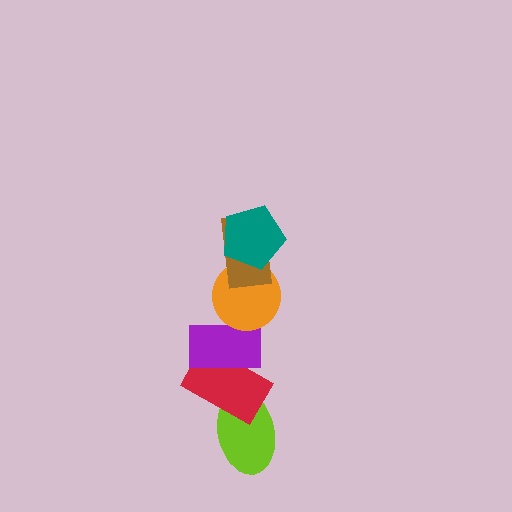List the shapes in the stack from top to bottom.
From top to bottom: the teal pentagon, the brown rectangle, the orange circle, the purple rectangle, the red rectangle, the lime ellipse.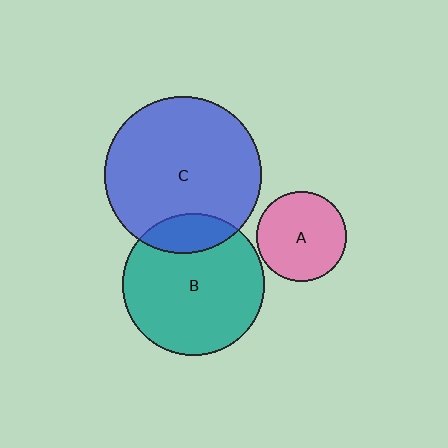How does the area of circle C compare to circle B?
Approximately 1.2 times.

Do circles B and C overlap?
Yes.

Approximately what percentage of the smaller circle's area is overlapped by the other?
Approximately 15%.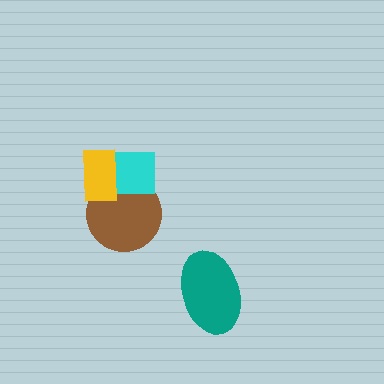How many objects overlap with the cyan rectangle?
2 objects overlap with the cyan rectangle.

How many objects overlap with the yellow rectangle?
2 objects overlap with the yellow rectangle.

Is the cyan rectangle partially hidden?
Yes, it is partially covered by another shape.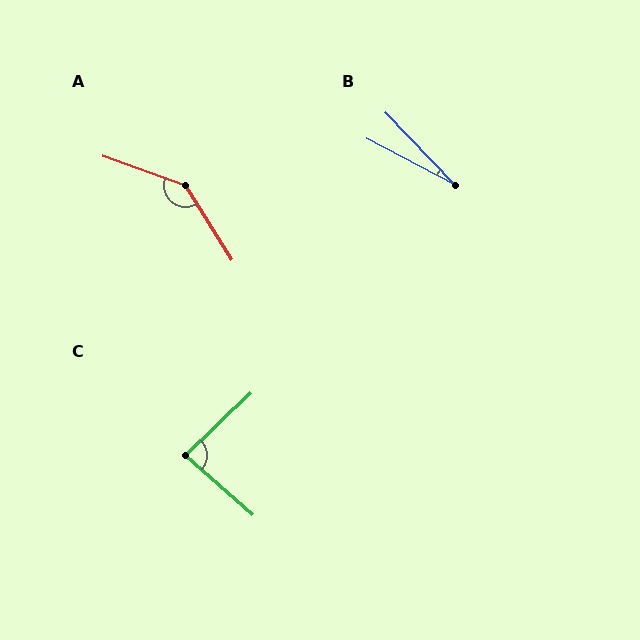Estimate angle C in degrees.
Approximately 85 degrees.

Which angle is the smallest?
B, at approximately 18 degrees.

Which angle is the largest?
A, at approximately 142 degrees.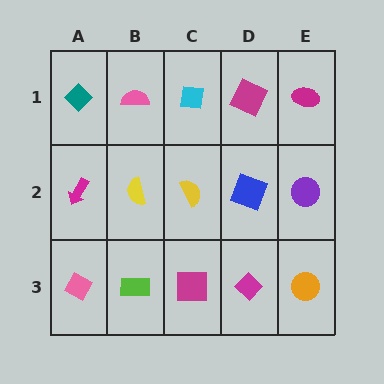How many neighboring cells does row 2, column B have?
4.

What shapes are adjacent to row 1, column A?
A magenta arrow (row 2, column A), a pink semicircle (row 1, column B).